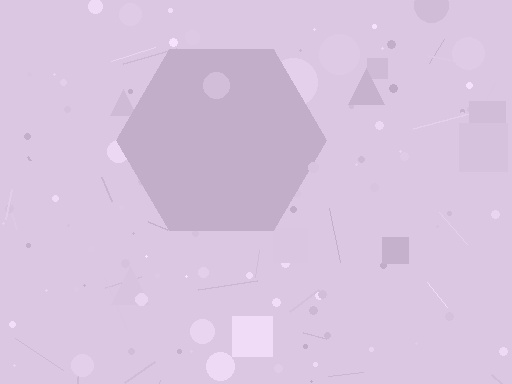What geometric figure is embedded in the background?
A hexagon is embedded in the background.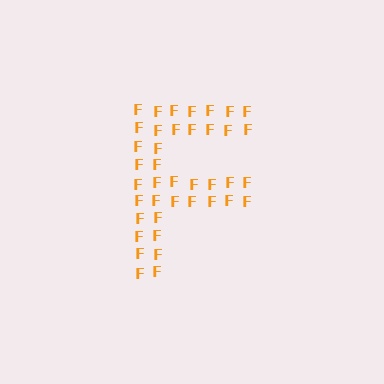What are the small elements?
The small elements are letter F's.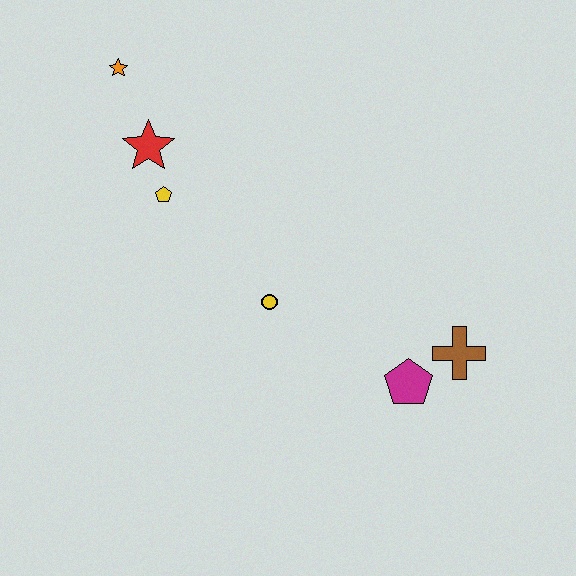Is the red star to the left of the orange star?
No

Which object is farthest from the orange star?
The brown cross is farthest from the orange star.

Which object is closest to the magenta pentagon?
The brown cross is closest to the magenta pentagon.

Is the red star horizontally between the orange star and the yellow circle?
Yes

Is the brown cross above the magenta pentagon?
Yes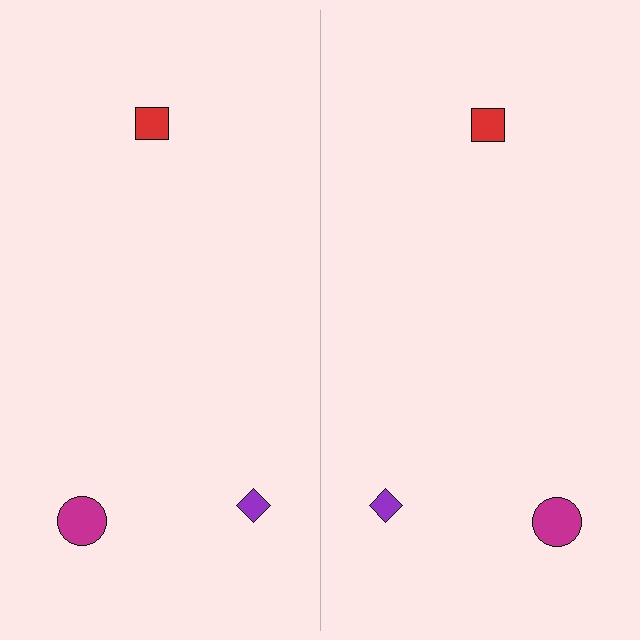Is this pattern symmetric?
Yes, this pattern has bilateral (reflection) symmetry.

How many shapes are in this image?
There are 6 shapes in this image.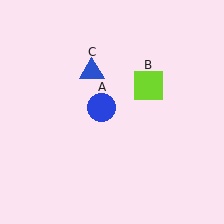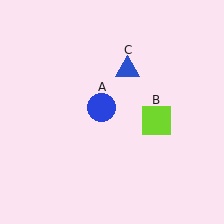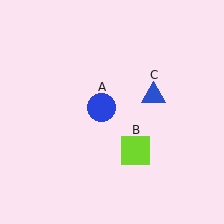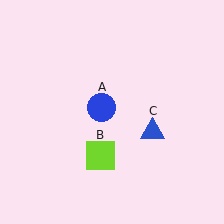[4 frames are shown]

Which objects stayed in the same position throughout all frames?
Blue circle (object A) remained stationary.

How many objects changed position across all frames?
2 objects changed position: lime square (object B), blue triangle (object C).